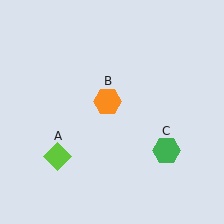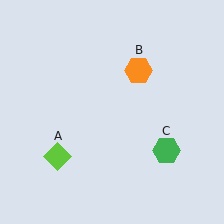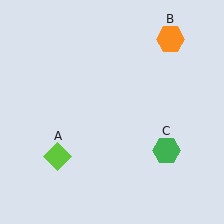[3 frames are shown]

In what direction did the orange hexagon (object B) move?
The orange hexagon (object B) moved up and to the right.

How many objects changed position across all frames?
1 object changed position: orange hexagon (object B).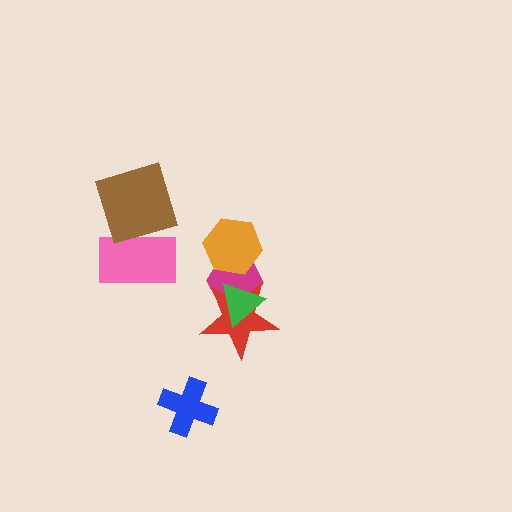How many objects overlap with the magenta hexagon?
3 objects overlap with the magenta hexagon.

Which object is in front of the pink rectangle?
The brown square is in front of the pink rectangle.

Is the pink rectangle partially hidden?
Yes, it is partially covered by another shape.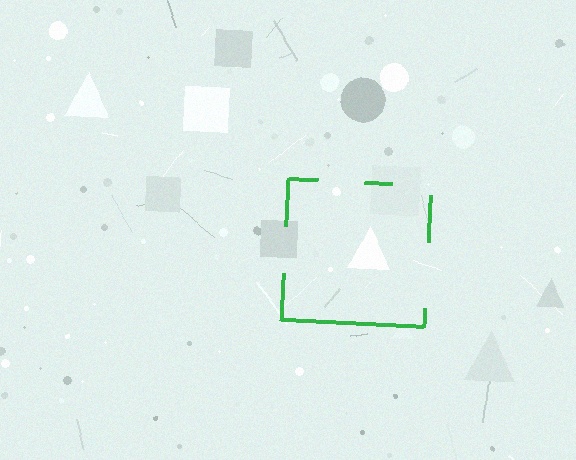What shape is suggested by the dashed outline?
The dashed outline suggests a square.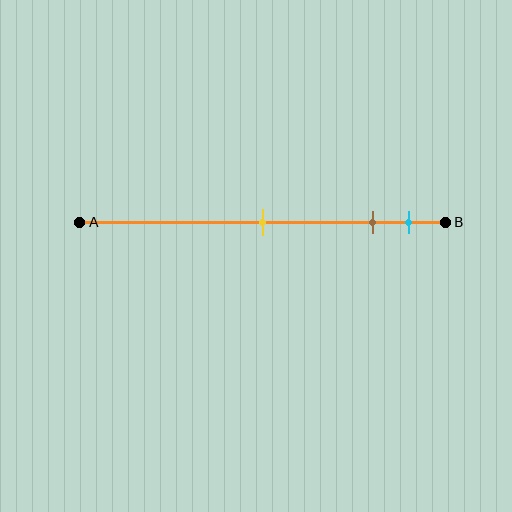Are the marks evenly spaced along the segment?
No, the marks are not evenly spaced.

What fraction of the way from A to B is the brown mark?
The brown mark is approximately 80% (0.8) of the way from A to B.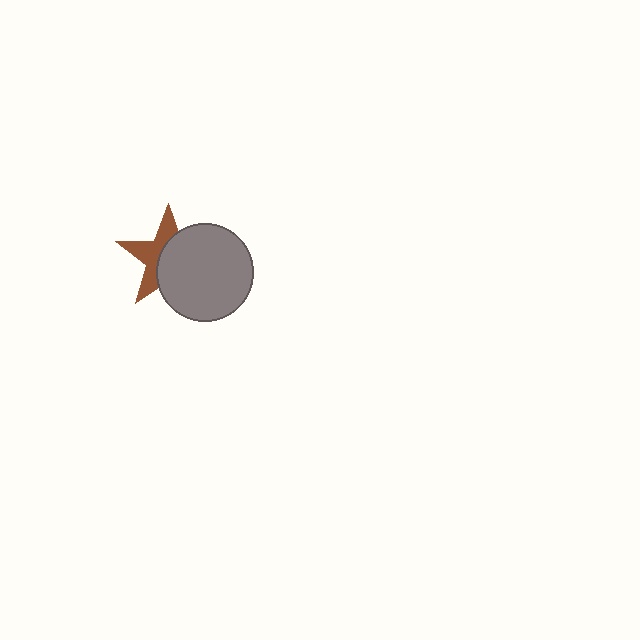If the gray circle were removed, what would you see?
You would see the complete brown star.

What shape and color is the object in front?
The object in front is a gray circle.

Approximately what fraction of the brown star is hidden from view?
Roughly 56% of the brown star is hidden behind the gray circle.